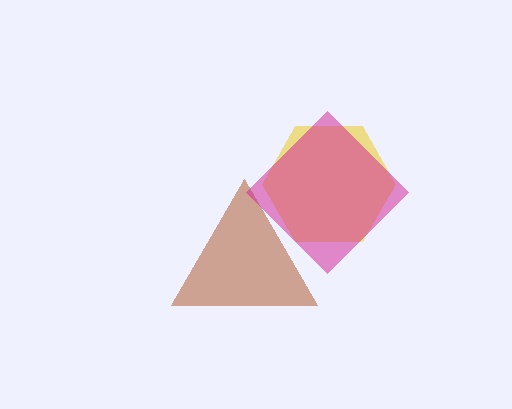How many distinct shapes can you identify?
There are 3 distinct shapes: a yellow hexagon, a brown triangle, a magenta diamond.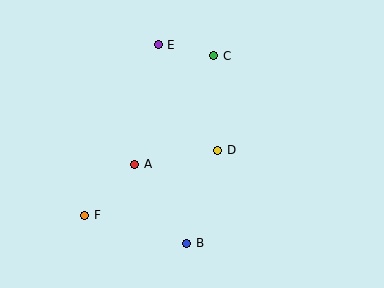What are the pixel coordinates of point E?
Point E is at (158, 45).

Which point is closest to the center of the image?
Point D at (218, 150) is closest to the center.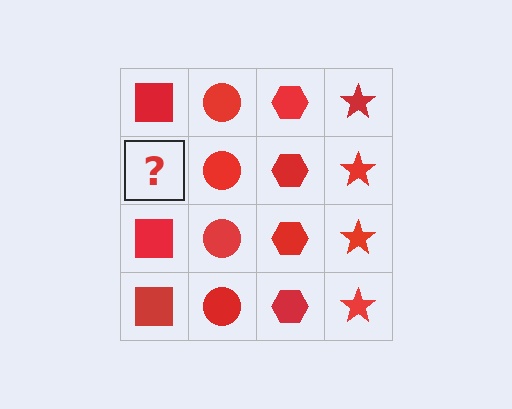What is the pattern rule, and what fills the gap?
The rule is that each column has a consistent shape. The gap should be filled with a red square.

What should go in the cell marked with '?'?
The missing cell should contain a red square.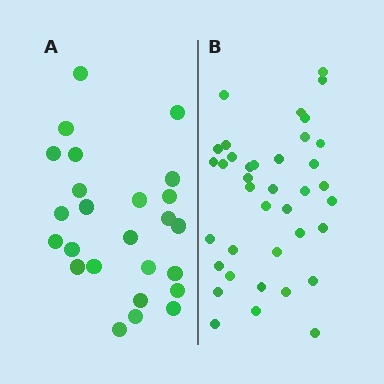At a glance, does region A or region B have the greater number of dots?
Region B (the right region) has more dots.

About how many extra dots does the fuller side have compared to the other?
Region B has approximately 15 more dots than region A.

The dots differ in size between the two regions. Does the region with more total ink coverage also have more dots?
No. Region A has more total ink coverage because its dots are larger, but region B actually contains more individual dots. Total area can be misleading — the number of items is what matters here.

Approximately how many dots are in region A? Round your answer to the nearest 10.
About 20 dots. (The exact count is 25, which rounds to 20.)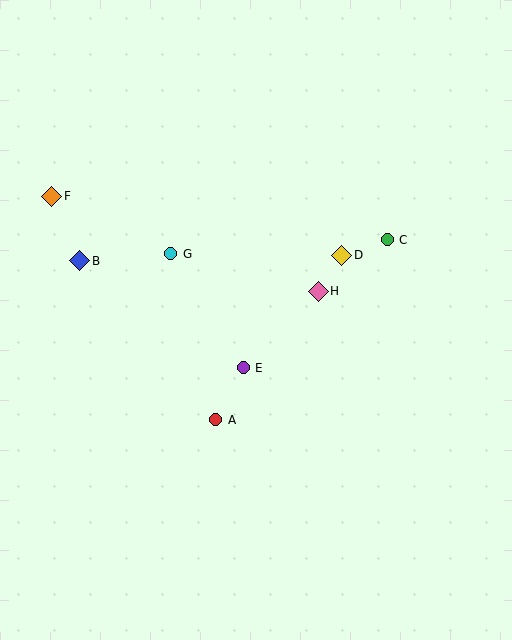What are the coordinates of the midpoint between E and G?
The midpoint between E and G is at (207, 311).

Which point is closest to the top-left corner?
Point F is closest to the top-left corner.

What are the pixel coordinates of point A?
Point A is at (216, 420).